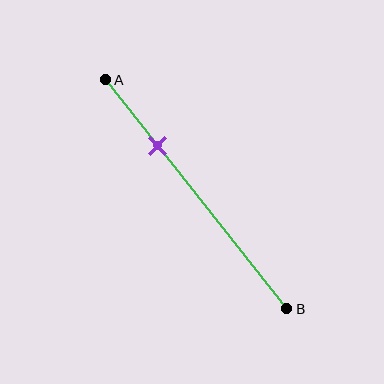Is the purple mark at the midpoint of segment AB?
No, the mark is at about 30% from A, not at the 50% midpoint.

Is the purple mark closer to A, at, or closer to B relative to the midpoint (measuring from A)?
The purple mark is closer to point A than the midpoint of segment AB.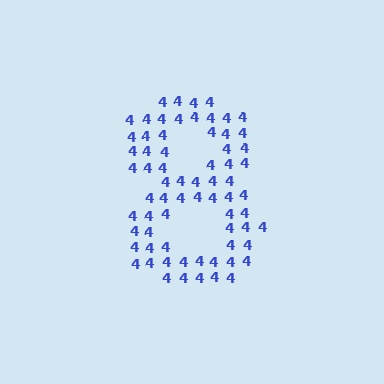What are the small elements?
The small elements are digit 4's.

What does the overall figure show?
The overall figure shows the digit 8.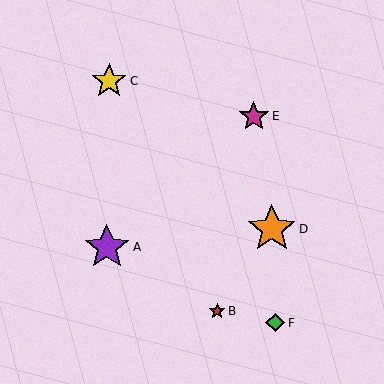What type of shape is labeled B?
Shape B is a red star.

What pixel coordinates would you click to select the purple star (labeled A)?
Click at (107, 247) to select the purple star A.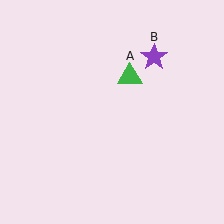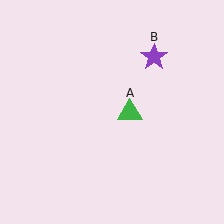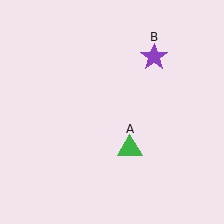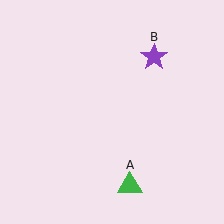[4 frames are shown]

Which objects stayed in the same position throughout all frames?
Purple star (object B) remained stationary.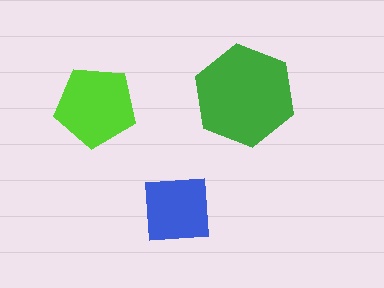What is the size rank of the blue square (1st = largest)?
3rd.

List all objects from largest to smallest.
The green hexagon, the lime pentagon, the blue square.